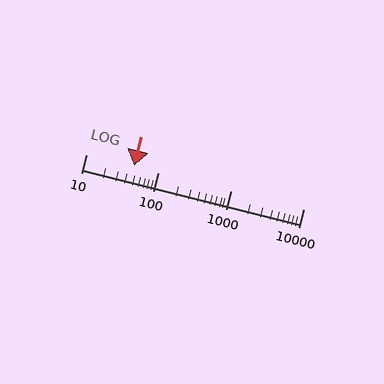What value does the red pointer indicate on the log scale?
The pointer indicates approximately 46.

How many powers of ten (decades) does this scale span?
The scale spans 3 decades, from 10 to 10000.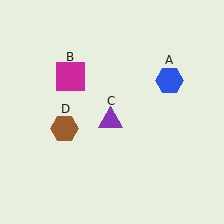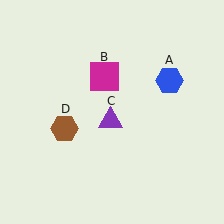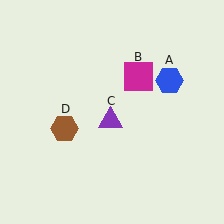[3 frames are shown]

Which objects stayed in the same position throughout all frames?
Blue hexagon (object A) and purple triangle (object C) and brown hexagon (object D) remained stationary.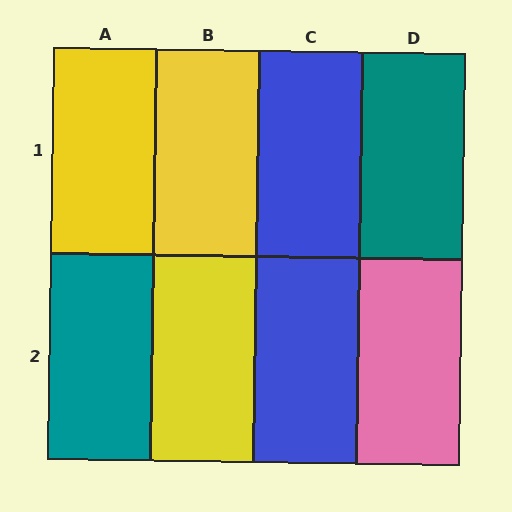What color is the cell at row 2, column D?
Pink.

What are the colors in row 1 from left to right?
Yellow, yellow, blue, teal.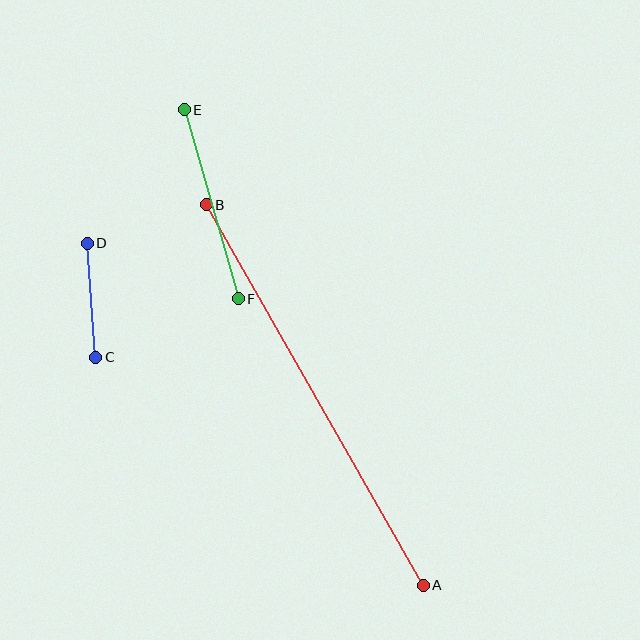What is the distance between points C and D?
The distance is approximately 114 pixels.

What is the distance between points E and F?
The distance is approximately 197 pixels.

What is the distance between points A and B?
The distance is approximately 438 pixels.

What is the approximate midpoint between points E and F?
The midpoint is at approximately (211, 204) pixels.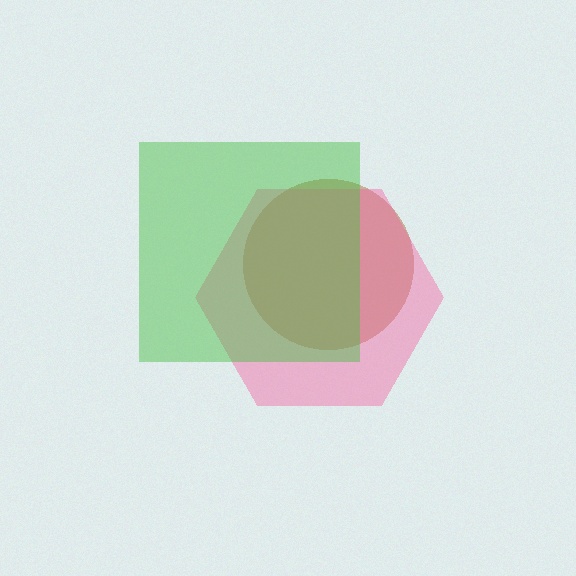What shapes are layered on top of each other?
The layered shapes are: a brown circle, a pink hexagon, a green square.